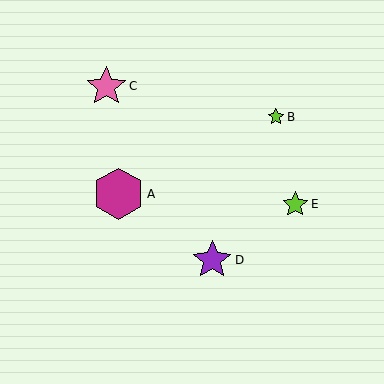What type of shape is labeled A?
Shape A is a magenta hexagon.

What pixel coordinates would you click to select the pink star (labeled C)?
Click at (106, 86) to select the pink star C.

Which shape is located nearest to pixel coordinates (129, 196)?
The magenta hexagon (labeled A) at (118, 194) is nearest to that location.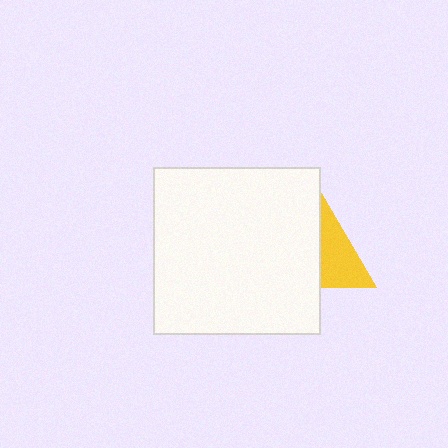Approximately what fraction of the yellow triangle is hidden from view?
Roughly 60% of the yellow triangle is hidden behind the white square.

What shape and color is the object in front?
The object in front is a white square.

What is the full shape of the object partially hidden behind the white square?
The partially hidden object is a yellow triangle.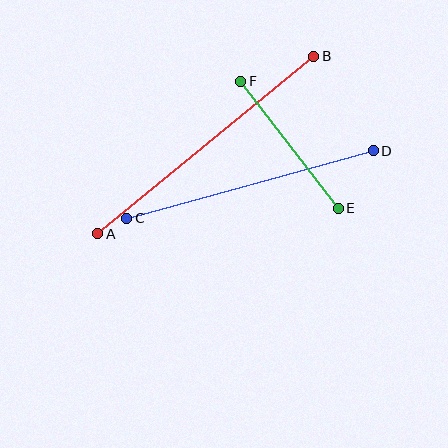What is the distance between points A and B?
The distance is approximately 279 pixels.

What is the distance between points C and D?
The distance is approximately 256 pixels.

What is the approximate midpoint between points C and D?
The midpoint is at approximately (250, 185) pixels.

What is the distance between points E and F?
The distance is approximately 160 pixels.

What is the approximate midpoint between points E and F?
The midpoint is at approximately (289, 145) pixels.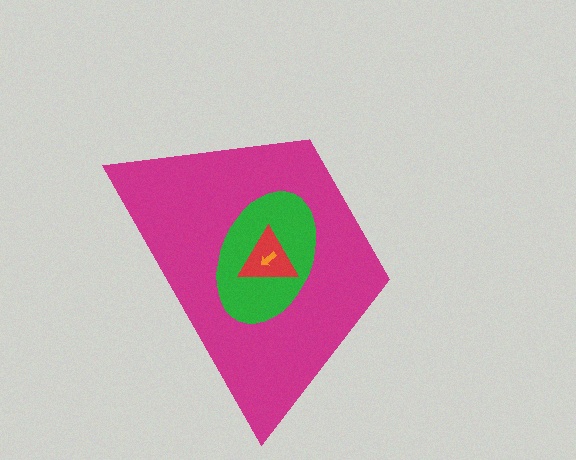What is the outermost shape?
The magenta trapezoid.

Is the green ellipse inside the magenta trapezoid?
Yes.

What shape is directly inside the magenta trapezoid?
The green ellipse.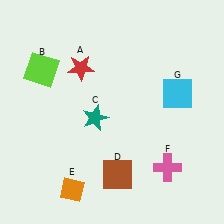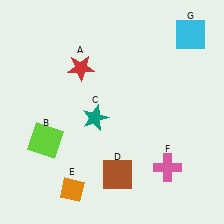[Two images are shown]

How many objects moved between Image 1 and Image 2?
2 objects moved between the two images.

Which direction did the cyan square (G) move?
The cyan square (G) moved up.